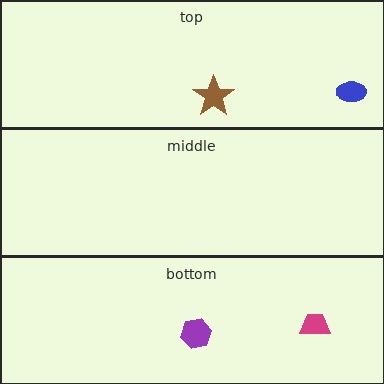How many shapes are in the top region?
2.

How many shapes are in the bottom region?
2.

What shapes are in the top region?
The blue ellipse, the brown star.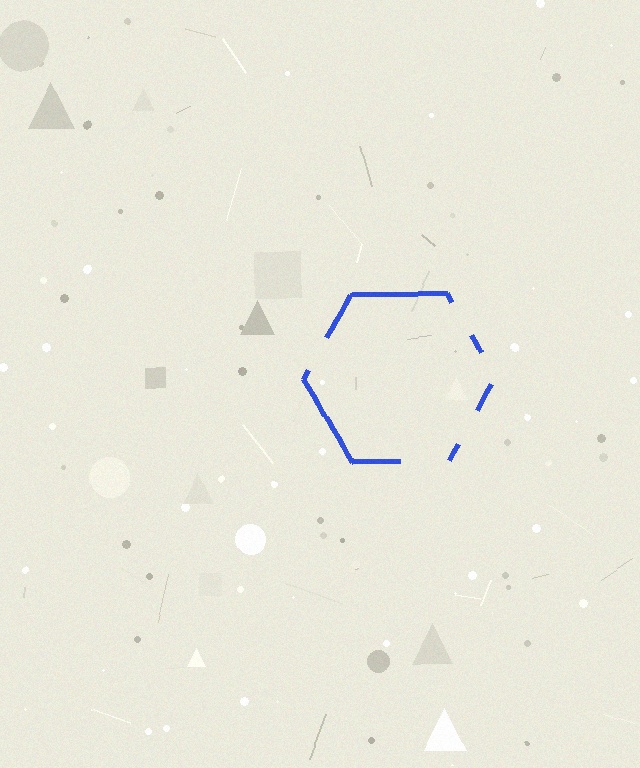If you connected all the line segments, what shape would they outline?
They would outline a hexagon.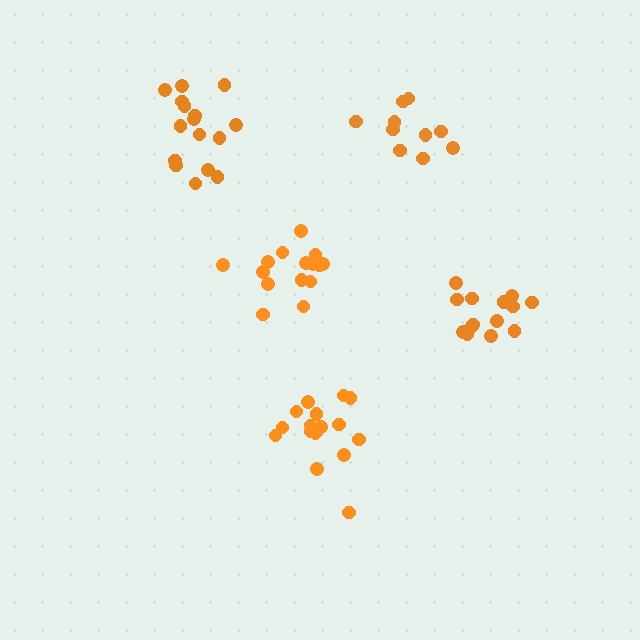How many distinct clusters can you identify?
There are 5 distinct clusters.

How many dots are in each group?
Group 1: 16 dots, Group 2: 16 dots, Group 3: 14 dots, Group 4: 10 dots, Group 5: 16 dots (72 total).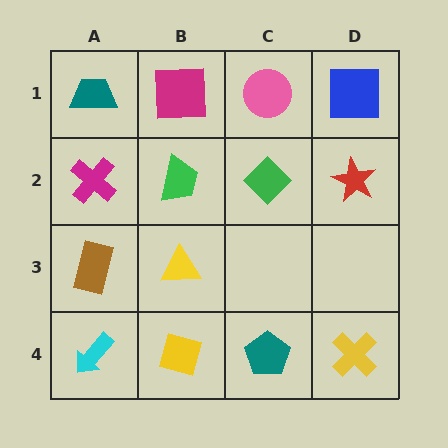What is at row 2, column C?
A green diamond.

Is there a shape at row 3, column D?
No, that cell is empty.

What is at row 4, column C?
A teal pentagon.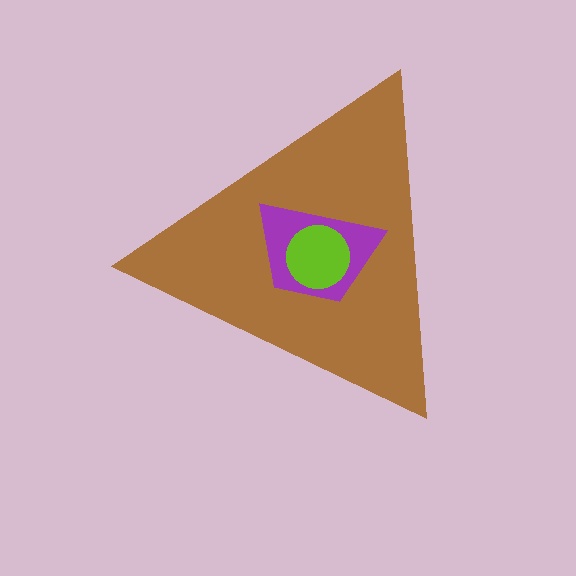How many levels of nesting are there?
3.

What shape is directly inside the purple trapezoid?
The lime circle.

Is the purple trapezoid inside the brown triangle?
Yes.